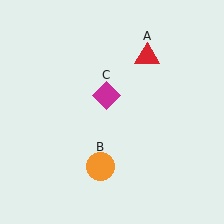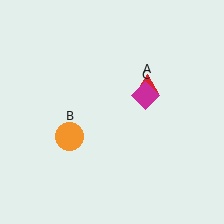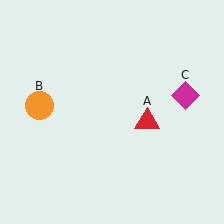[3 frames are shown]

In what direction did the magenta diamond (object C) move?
The magenta diamond (object C) moved right.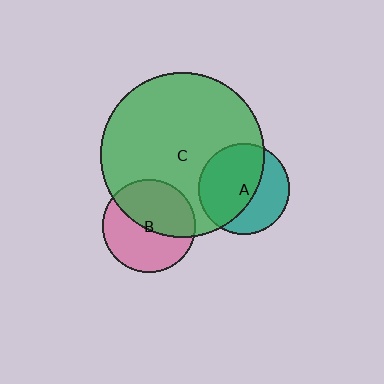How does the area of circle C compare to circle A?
Approximately 3.3 times.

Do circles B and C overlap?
Yes.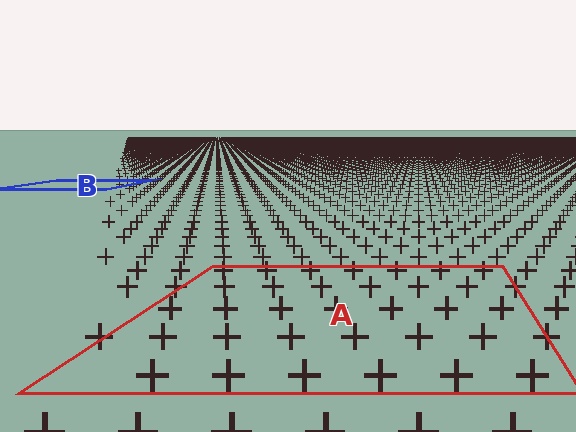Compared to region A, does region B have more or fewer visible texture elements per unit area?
Region B has more texture elements per unit area — they are packed more densely because it is farther away.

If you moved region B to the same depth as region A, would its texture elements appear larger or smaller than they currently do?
They would appear larger. At a closer depth, the same texture elements are projected at a bigger on-screen size.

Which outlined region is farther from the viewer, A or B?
Region B is farther from the viewer — the texture elements inside it appear smaller and more densely packed.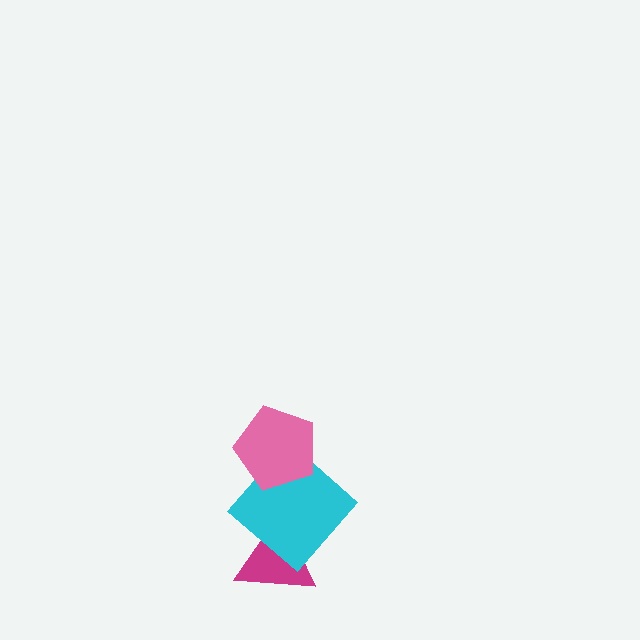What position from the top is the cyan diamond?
The cyan diamond is 2nd from the top.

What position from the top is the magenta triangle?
The magenta triangle is 3rd from the top.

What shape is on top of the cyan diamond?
The pink pentagon is on top of the cyan diamond.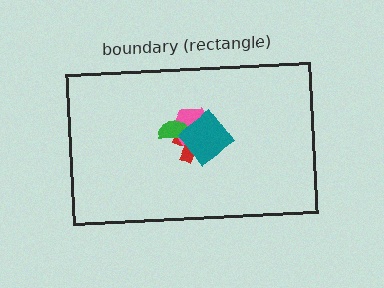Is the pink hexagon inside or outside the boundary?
Inside.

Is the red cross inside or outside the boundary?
Inside.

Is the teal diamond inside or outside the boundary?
Inside.